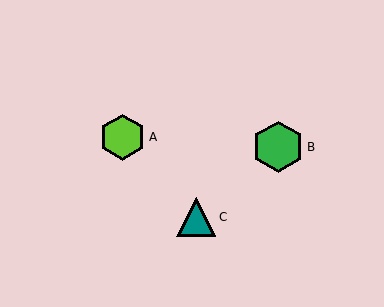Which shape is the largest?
The green hexagon (labeled B) is the largest.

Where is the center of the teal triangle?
The center of the teal triangle is at (196, 217).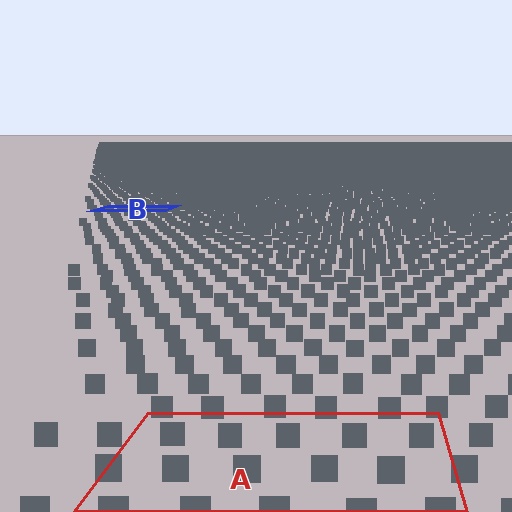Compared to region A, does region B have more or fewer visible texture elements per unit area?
Region B has more texture elements per unit area — they are packed more densely because it is farther away.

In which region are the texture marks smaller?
The texture marks are smaller in region B, because it is farther away.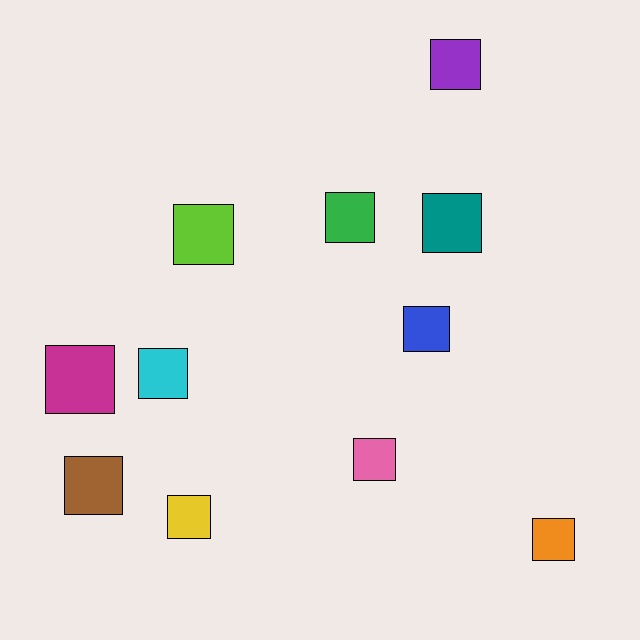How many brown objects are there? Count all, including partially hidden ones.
There is 1 brown object.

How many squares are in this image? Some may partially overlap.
There are 11 squares.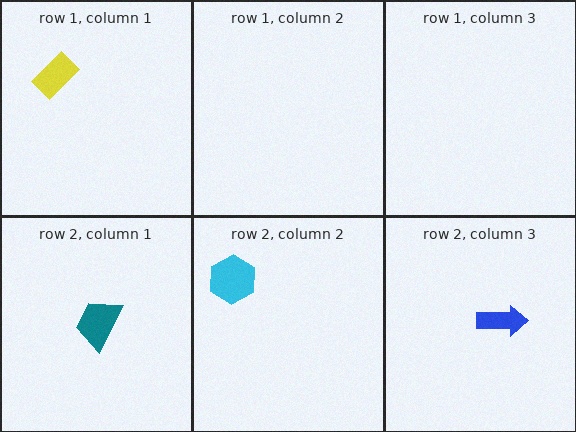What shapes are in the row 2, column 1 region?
The teal trapezoid.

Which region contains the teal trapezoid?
The row 2, column 1 region.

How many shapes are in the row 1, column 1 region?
1.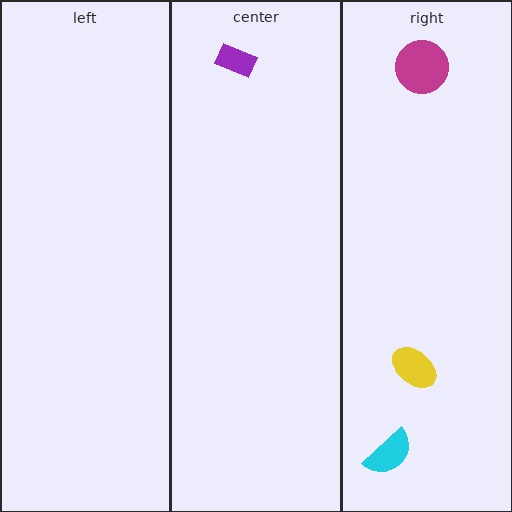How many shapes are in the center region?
1.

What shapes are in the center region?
The purple rectangle.